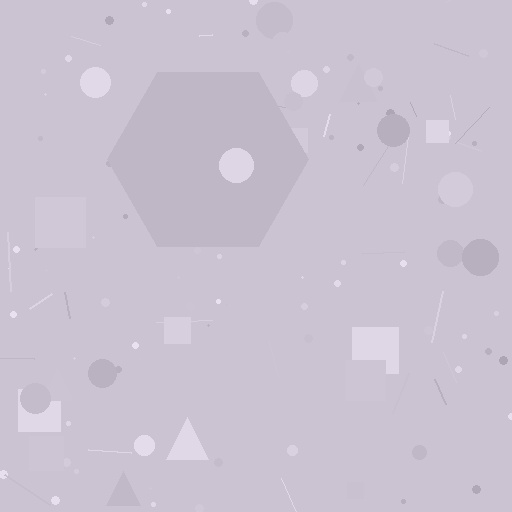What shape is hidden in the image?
A hexagon is hidden in the image.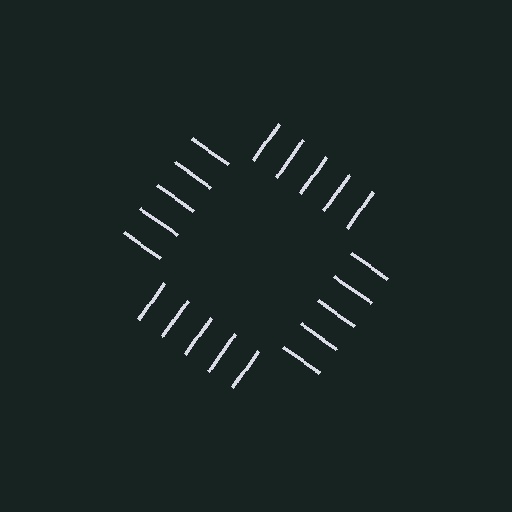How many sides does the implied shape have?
4 sides — the line-ends trace a square.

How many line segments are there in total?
20 — 5 along each of the 4 edges.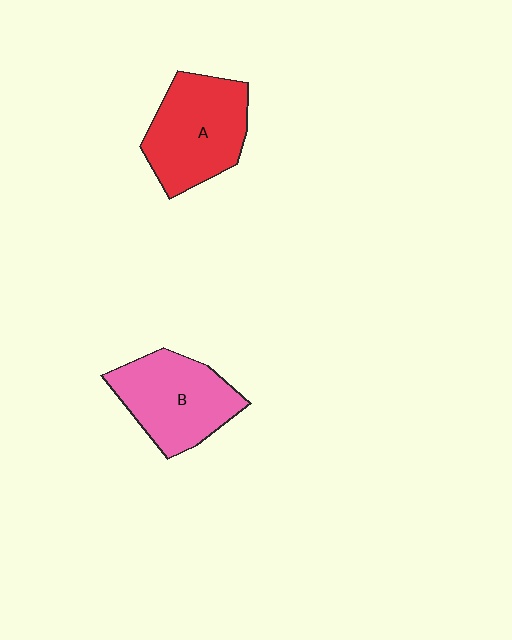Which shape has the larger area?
Shape A (red).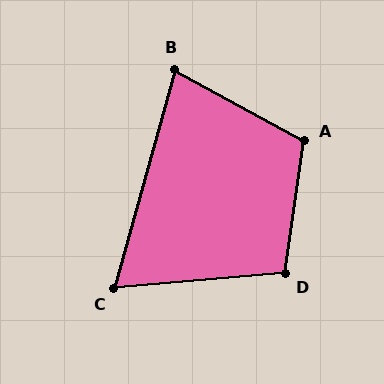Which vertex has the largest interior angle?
A, at approximately 110 degrees.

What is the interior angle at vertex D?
Approximately 103 degrees (obtuse).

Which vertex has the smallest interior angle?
C, at approximately 70 degrees.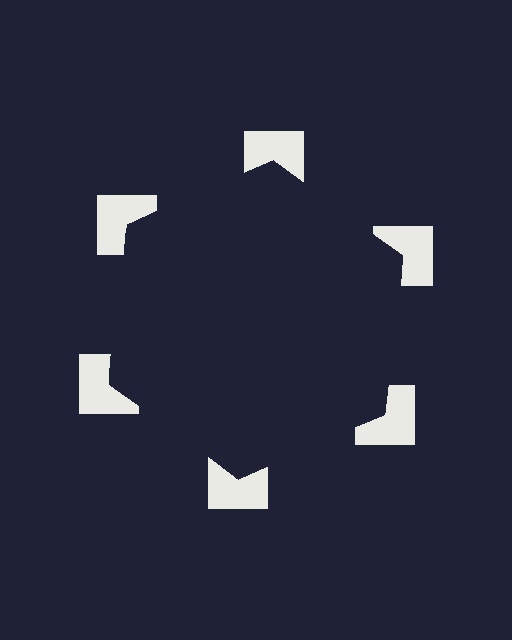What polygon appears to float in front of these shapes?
An illusory hexagon — its edges are inferred from the aligned wedge cuts in the notched squares, not physically drawn.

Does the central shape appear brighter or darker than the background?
It typically appears slightly darker than the background, even though no actual brightness change is drawn.